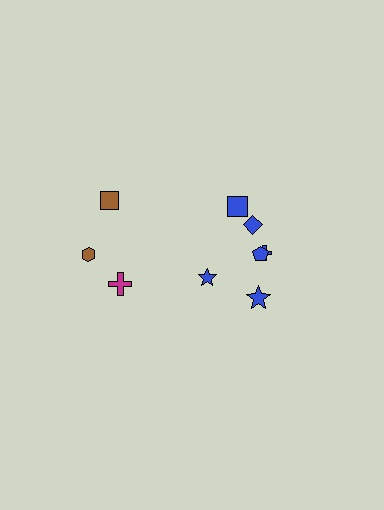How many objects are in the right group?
There are 6 objects.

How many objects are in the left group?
There are 3 objects.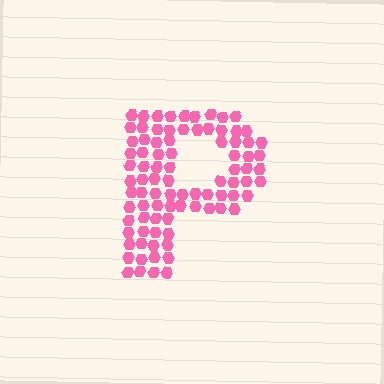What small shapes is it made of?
It is made of small hexagons.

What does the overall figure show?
The overall figure shows the letter P.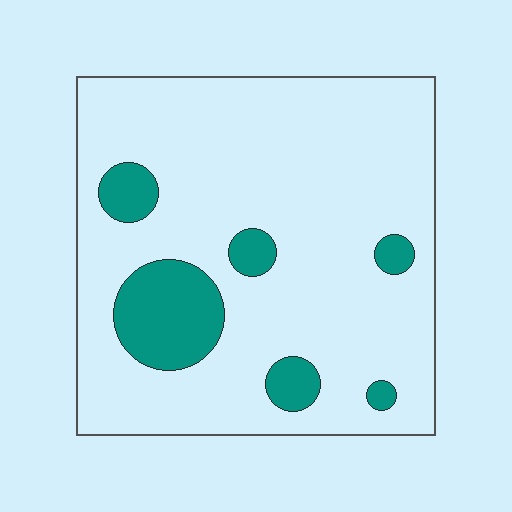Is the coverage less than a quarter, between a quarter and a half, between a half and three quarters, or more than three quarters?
Less than a quarter.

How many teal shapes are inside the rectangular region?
6.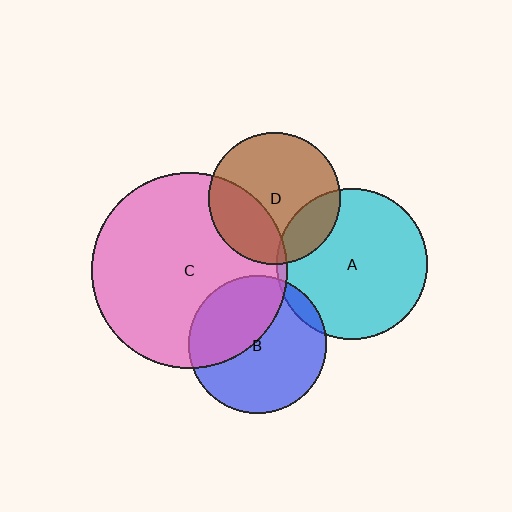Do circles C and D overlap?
Yes.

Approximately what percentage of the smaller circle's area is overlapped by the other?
Approximately 30%.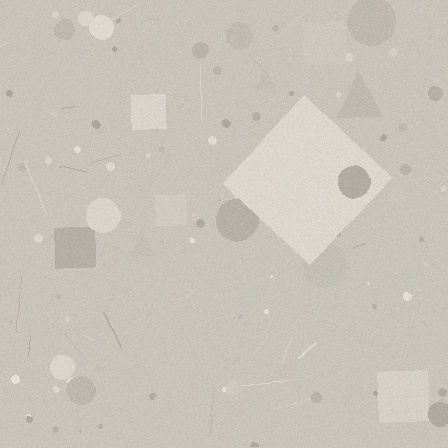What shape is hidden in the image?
A diamond is hidden in the image.